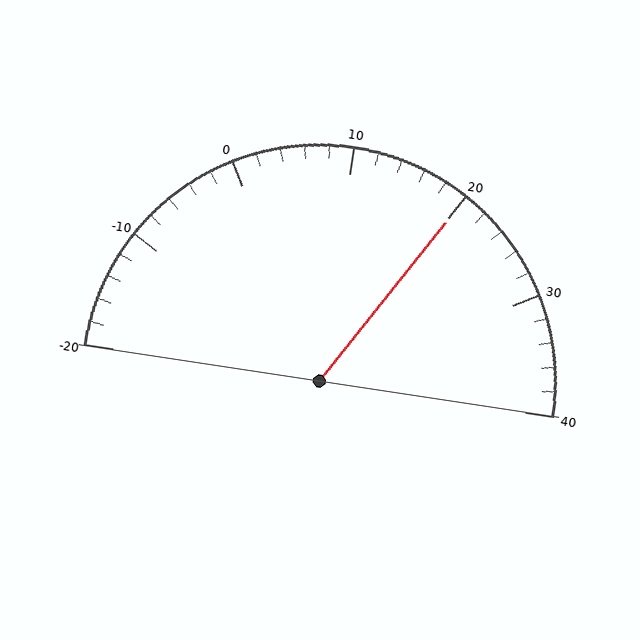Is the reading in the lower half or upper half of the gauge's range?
The reading is in the upper half of the range (-20 to 40).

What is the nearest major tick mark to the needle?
The nearest major tick mark is 20.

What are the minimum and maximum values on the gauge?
The gauge ranges from -20 to 40.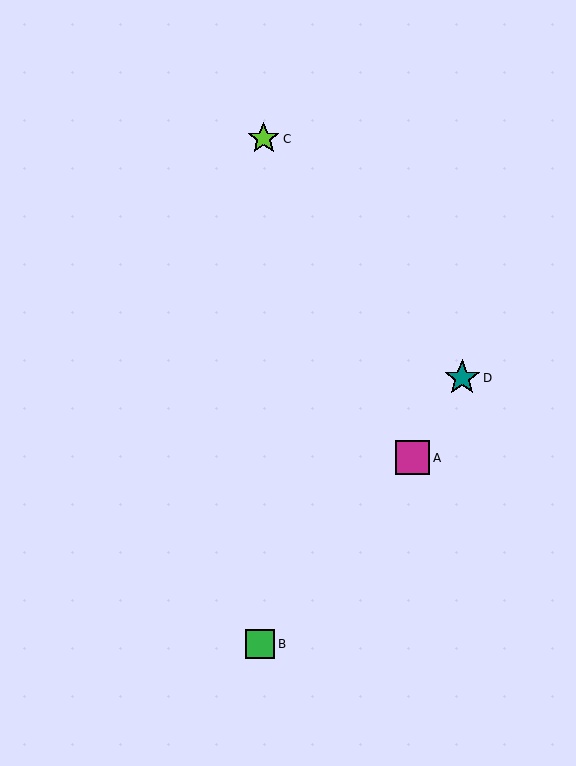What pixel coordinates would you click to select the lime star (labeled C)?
Click at (264, 139) to select the lime star C.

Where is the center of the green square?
The center of the green square is at (260, 644).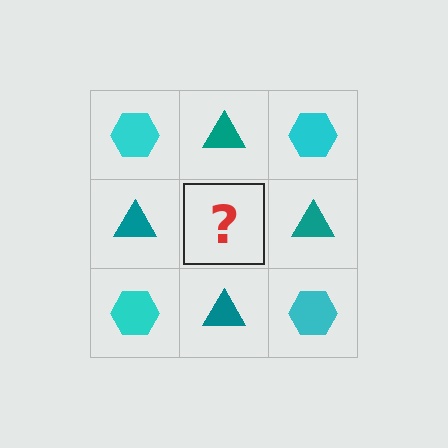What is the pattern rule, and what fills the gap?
The rule is that it alternates cyan hexagon and teal triangle in a checkerboard pattern. The gap should be filled with a cyan hexagon.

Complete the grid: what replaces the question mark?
The question mark should be replaced with a cyan hexagon.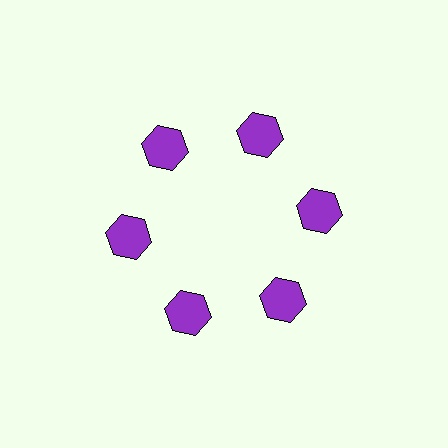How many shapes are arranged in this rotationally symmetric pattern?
There are 6 shapes, arranged in 6 groups of 1.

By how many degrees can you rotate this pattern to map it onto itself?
The pattern maps onto itself every 60 degrees of rotation.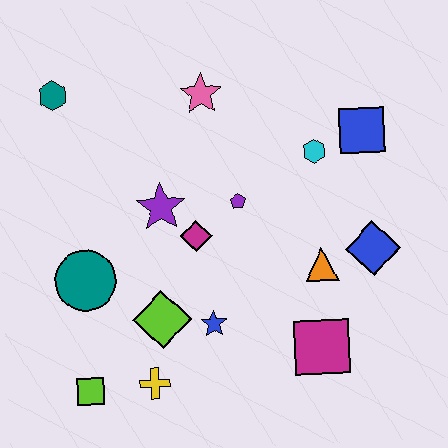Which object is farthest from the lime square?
The blue square is farthest from the lime square.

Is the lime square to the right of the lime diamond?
No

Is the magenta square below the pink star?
Yes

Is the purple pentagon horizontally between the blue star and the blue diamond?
Yes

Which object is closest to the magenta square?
The orange triangle is closest to the magenta square.